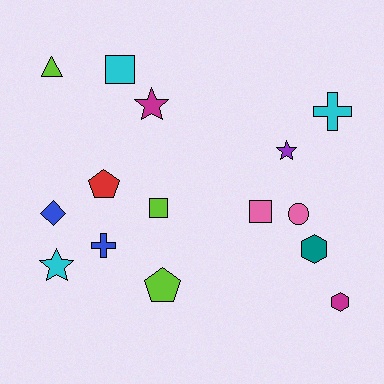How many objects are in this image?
There are 15 objects.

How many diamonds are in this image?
There is 1 diamond.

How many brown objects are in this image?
There are no brown objects.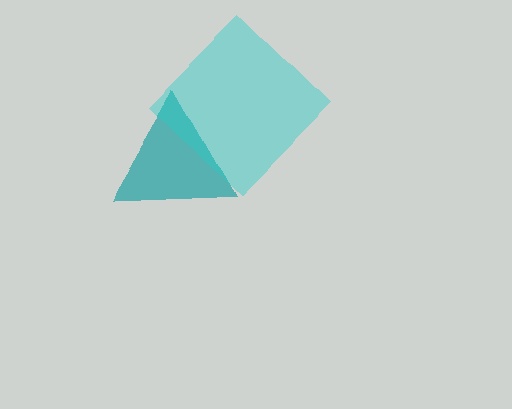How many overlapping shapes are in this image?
There are 2 overlapping shapes in the image.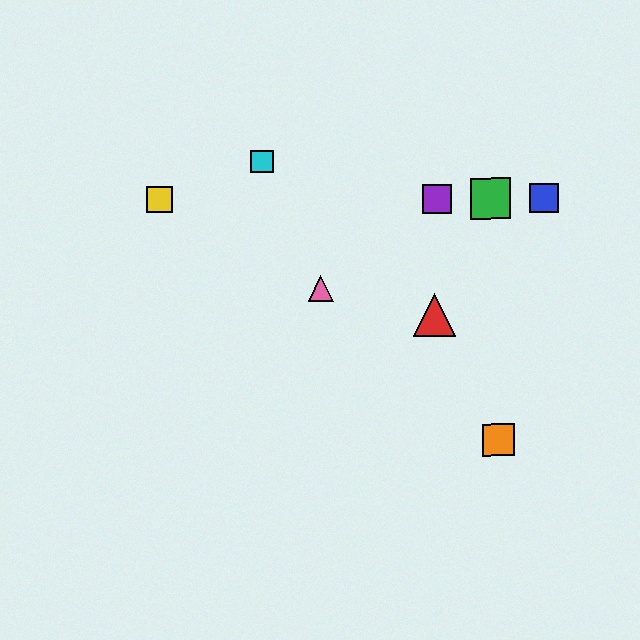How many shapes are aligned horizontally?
4 shapes (the blue square, the green square, the yellow square, the purple square) are aligned horizontally.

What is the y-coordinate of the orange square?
The orange square is at y≈440.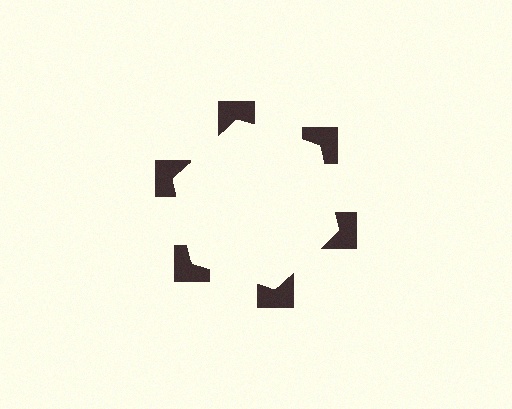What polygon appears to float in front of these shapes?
An illusory hexagon — its edges are inferred from the aligned wedge cuts in the notched squares, not physically drawn.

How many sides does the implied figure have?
6 sides.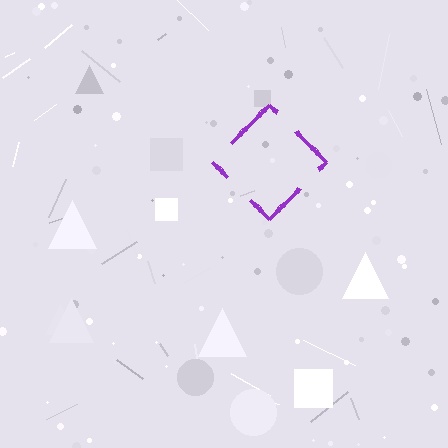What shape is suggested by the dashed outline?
The dashed outline suggests a diamond.